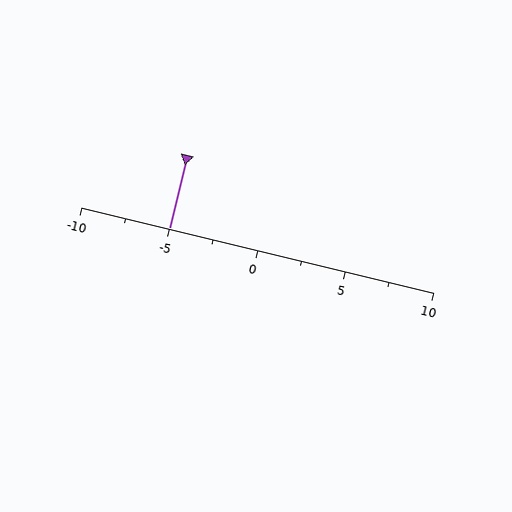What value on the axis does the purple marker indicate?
The marker indicates approximately -5.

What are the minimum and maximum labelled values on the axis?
The axis runs from -10 to 10.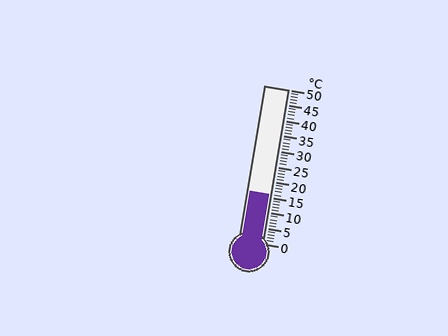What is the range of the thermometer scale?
The thermometer scale ranges from 0°C to 50°C.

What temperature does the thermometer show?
The thermometer shows approximately 16°C.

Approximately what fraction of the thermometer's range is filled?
The thermometer is filled to approximately 30% of its range.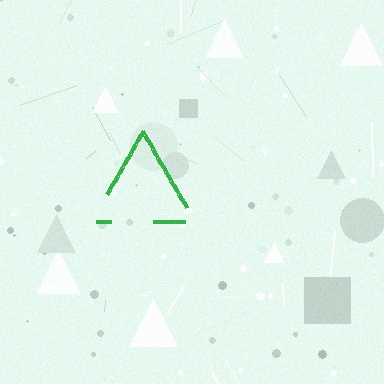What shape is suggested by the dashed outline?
The dashed outline suggests a triangle.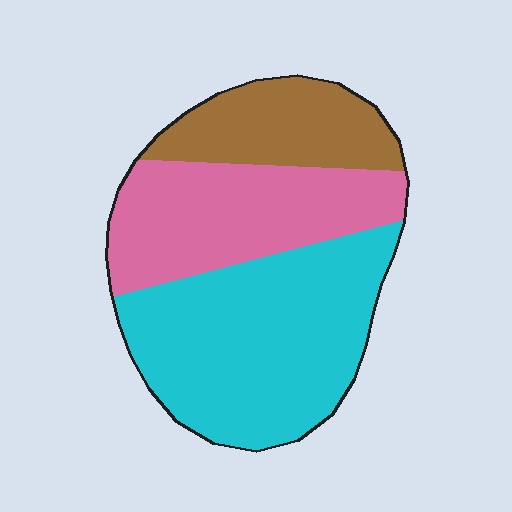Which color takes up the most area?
Cyan, at roughly 50%.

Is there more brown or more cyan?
Cyan.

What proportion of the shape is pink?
Pink takes up about one third (1/3) of the shape.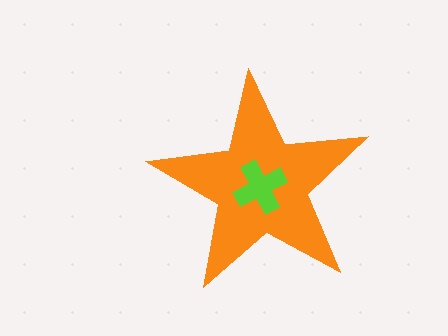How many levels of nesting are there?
2.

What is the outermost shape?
The orange star.